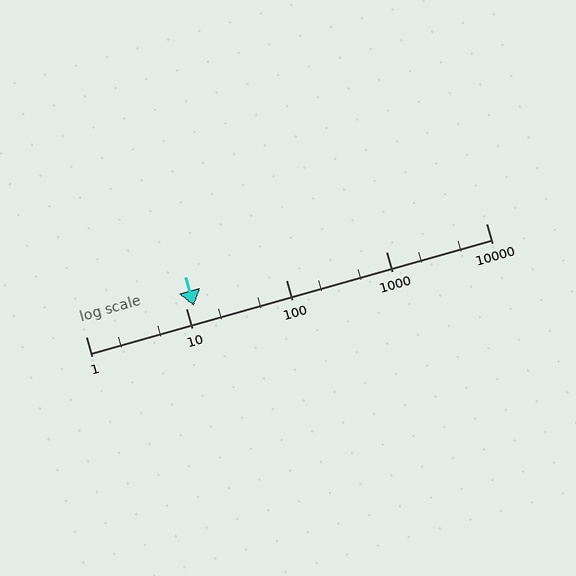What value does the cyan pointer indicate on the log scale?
The pointer indicates approximately 12.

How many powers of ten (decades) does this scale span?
The scale spans 4 decades, from 1 to 10000.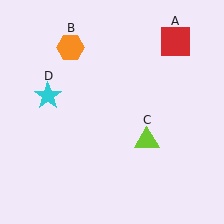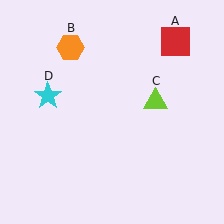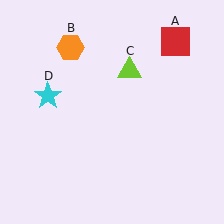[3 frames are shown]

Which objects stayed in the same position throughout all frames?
Red square (object A) and orange hexagon (object B) and cyan star (object D) remained stationary.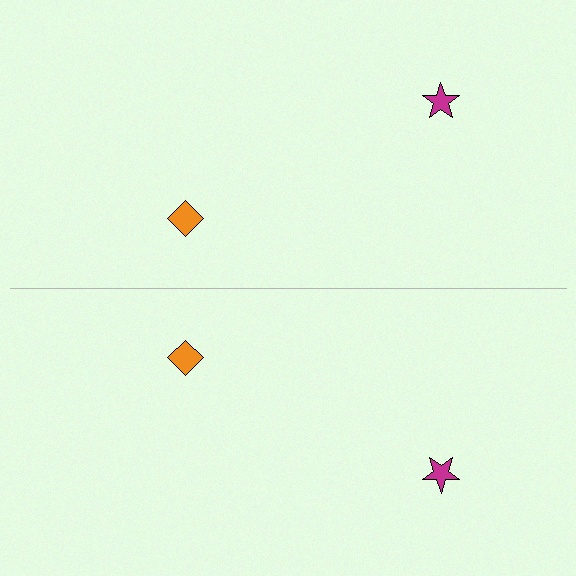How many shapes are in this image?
There are 4 shapes in this image.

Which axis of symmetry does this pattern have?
The pattern has a horizontal axis of symmetry running through the center of the image.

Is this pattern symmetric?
Yes, this pattern has bilateral (reflection) symmetry.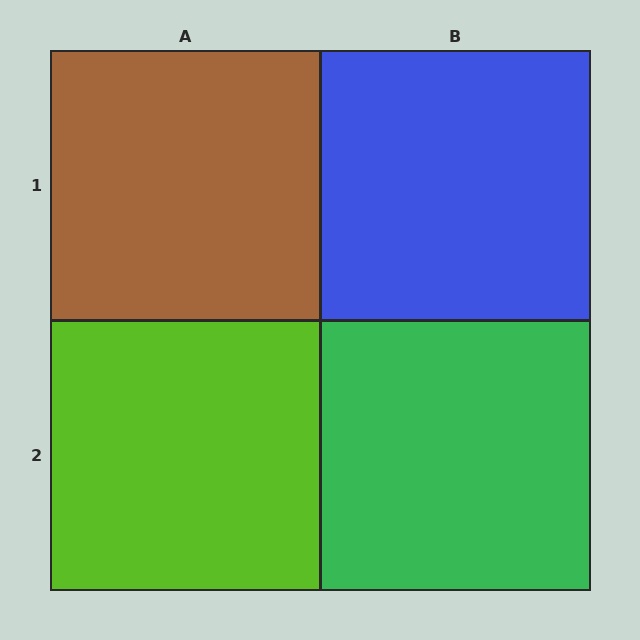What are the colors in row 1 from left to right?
Brown, blue.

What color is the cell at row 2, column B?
Green.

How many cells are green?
1 cell is green.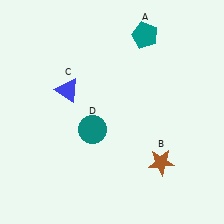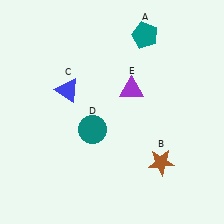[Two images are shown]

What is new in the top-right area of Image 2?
A purple triangle (E) was added in the top-right area of Image 2.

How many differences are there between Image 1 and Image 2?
There is 1 difference between the two images.